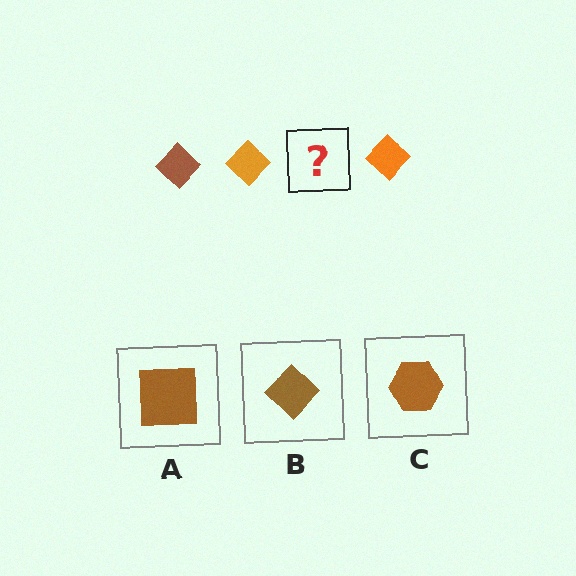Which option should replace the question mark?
Option B.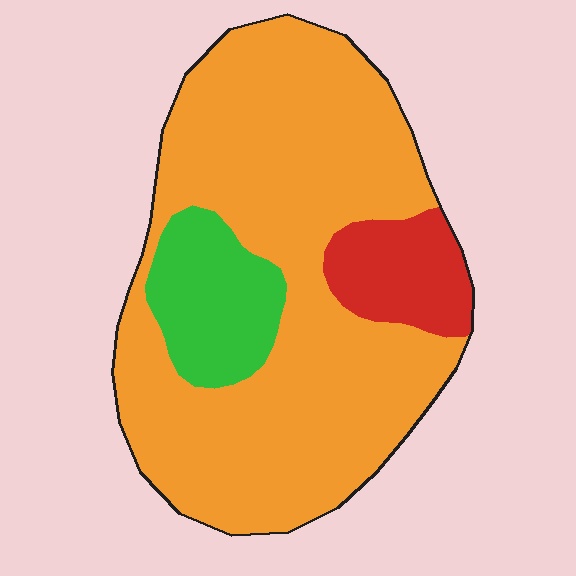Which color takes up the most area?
Orange, at roughly 75%.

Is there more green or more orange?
Orange.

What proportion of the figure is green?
Green takes up about one eighth (1/8) of the figure.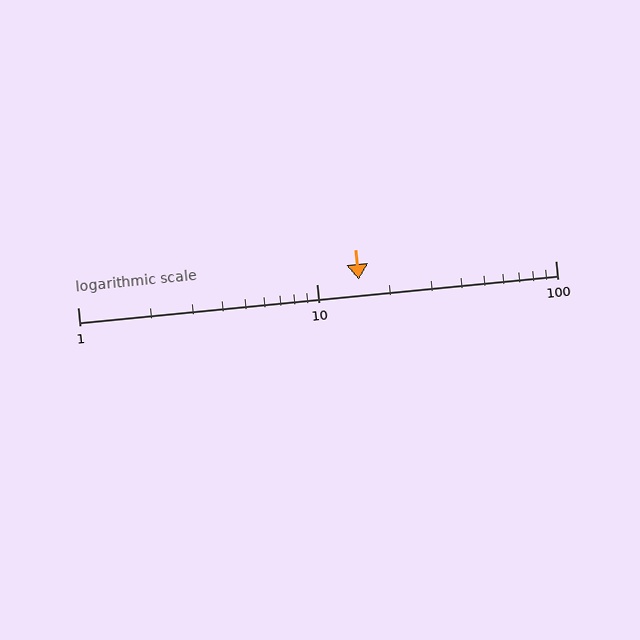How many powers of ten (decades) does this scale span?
The scale spans 2 decades, from 1 to 100.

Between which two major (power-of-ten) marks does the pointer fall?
The pointer is between 10 and 100.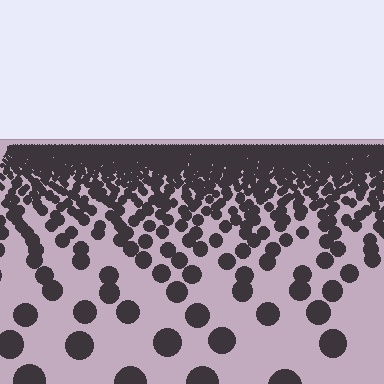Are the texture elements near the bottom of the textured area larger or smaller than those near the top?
Larger. Near the bottom, elements are closer to the viewer and appear at a bigger on-screen size.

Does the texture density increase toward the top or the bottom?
Density increases toward the top.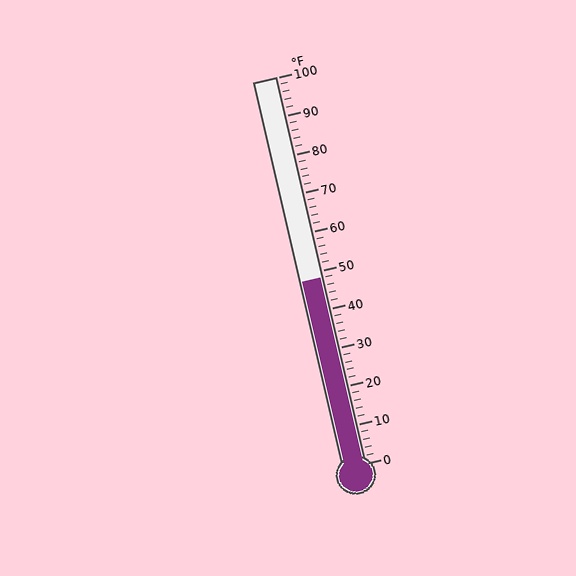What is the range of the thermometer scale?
The thermometer scale ranges from 0°F to 100°F.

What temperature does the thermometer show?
The thermometer shows approximately 48°F.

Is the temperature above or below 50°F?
The temperature is below 50°F.